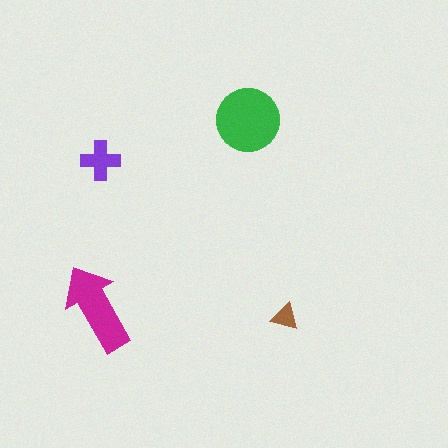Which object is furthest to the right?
The brown triangle is rightmost.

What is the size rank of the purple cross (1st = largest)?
3rd.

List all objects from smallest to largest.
The brown triangle, the purple cross, the magenta arrow, the green circle.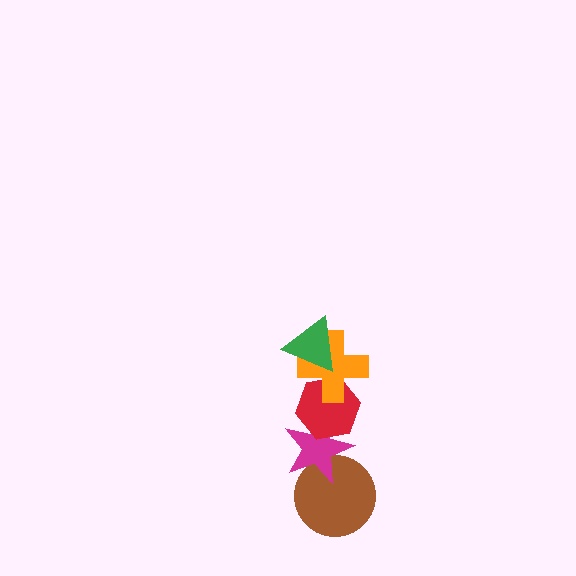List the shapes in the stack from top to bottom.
From top to bottom: the green triangle, the orange cross, the red hexagon, the magenta star, the brown circle.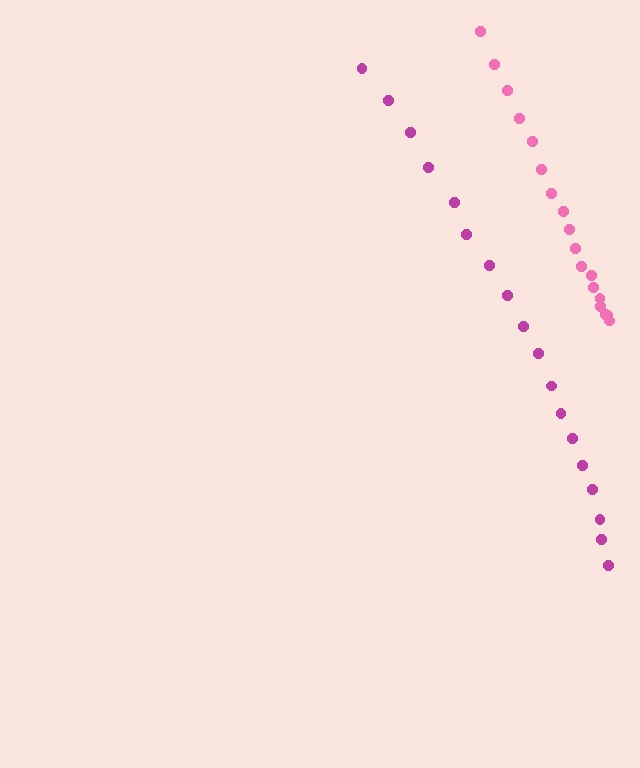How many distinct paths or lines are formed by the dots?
There are 2 distinct paths.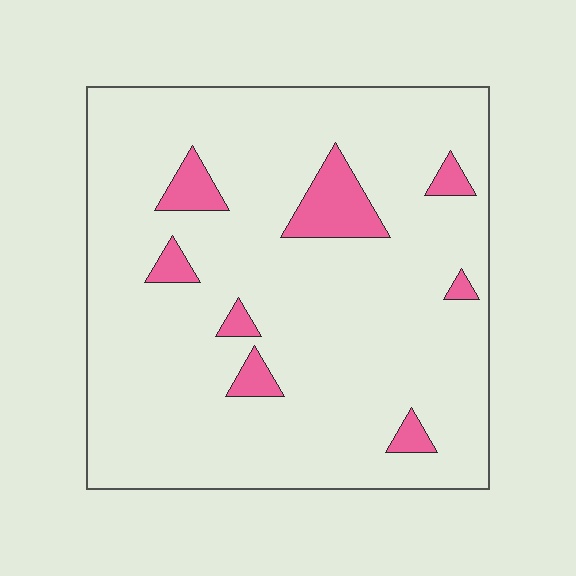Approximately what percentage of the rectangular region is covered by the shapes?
Approximately 10%.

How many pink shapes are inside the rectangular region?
8.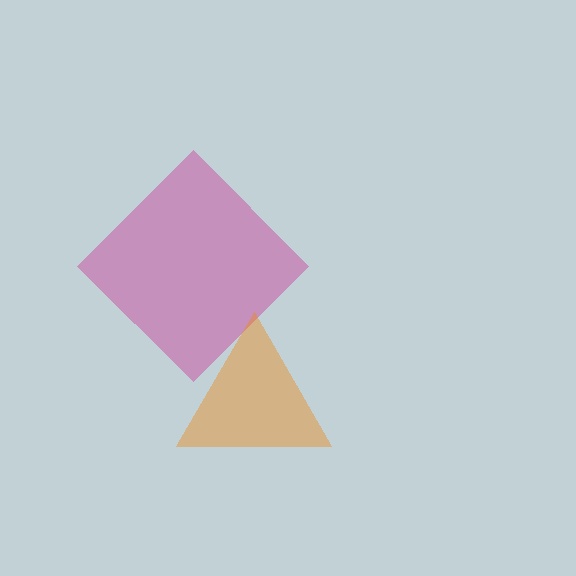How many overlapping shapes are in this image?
There are 2 overlapping shapes in the image.